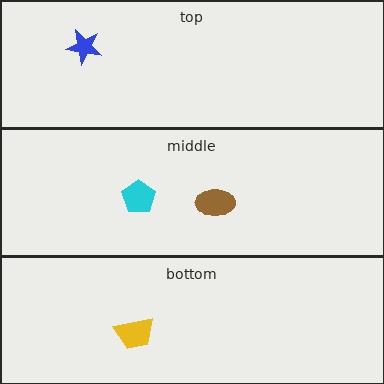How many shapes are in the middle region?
2.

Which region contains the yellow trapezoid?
The bottom region.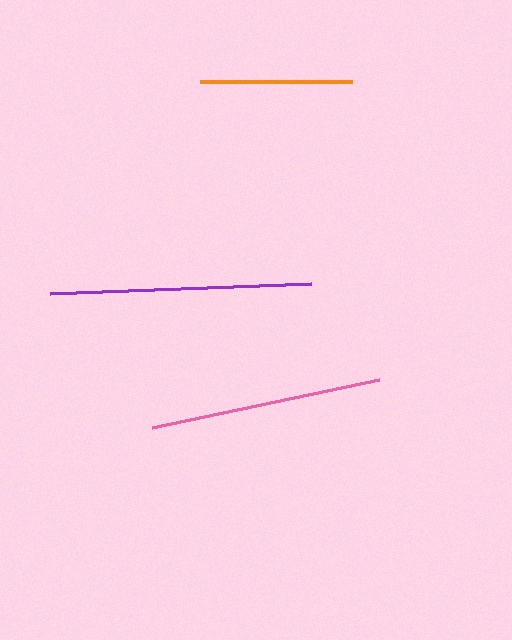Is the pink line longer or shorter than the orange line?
The pink line is longer than the orange line.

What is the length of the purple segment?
The purple segment is approximately 261 pixels long.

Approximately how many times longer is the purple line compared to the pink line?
The purple line is approximately 1.1 times the length of the pink line.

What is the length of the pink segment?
The pink segment is approximately 232 pixels long.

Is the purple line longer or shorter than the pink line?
The purple line is longer than the pink line.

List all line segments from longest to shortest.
From longest to shortest: purple, pink, orange.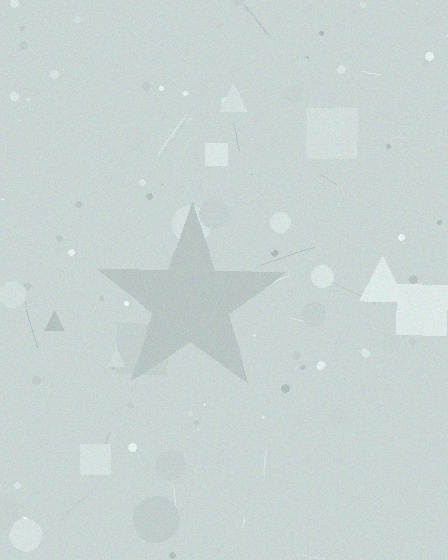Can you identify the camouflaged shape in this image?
The camouflaged shape is a star.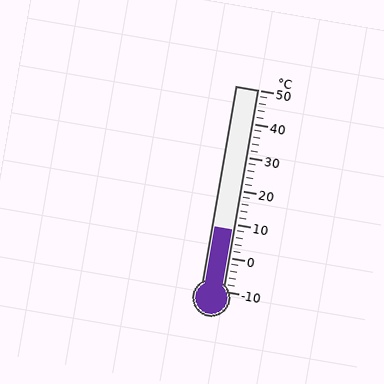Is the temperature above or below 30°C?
The temperature is below 30°C.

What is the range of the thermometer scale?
The thermometer scale ranges from -10°C to 50°C.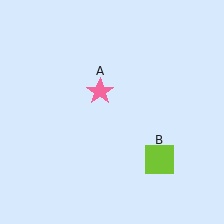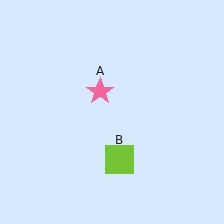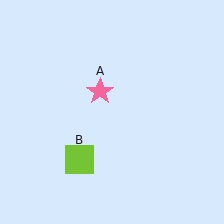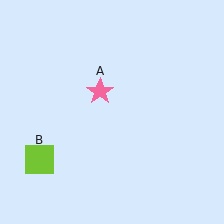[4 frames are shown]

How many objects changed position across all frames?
1 object changed position: lime square (object B).